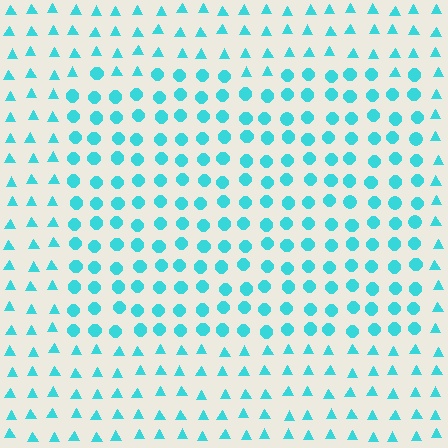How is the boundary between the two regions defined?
The boundary is defined by a change in element shape: circles inside vs. triangles outside. All elements share the same color and spacing.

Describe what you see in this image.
The image is filled with small cyan elements arranged in a uniform grid. A rectangle-shaped region contains circles, while the surrounding area contains triangles. The boundary is defined purely by the change in element shape.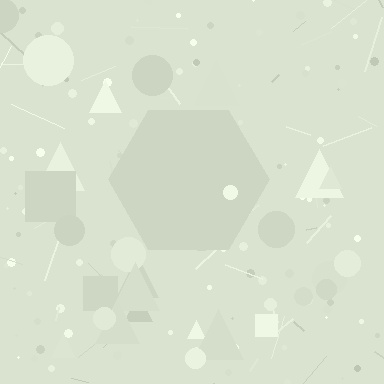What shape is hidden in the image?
A hexagon is hidden in the image.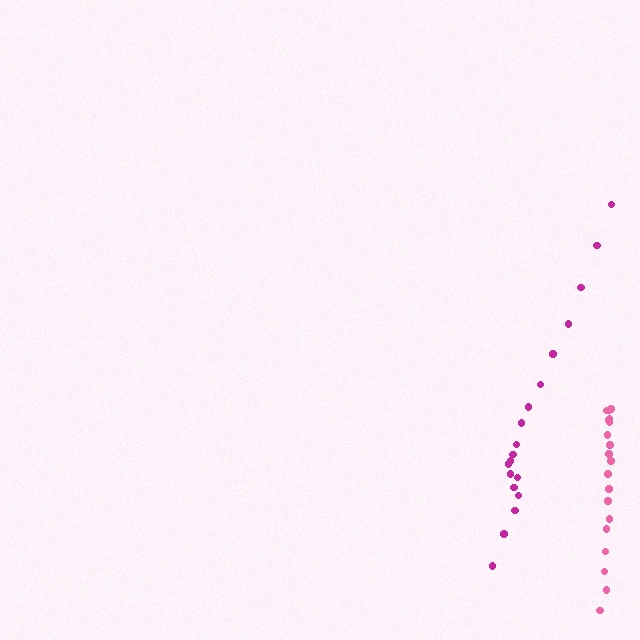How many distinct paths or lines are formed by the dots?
There are 2 distinct paths.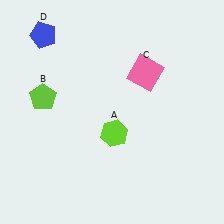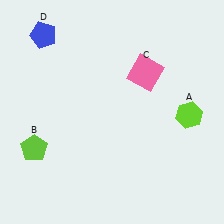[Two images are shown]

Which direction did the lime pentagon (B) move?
The lime pentagon (B) moved down.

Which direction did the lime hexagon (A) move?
The lime hexagon (A) moved right.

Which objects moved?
The objects that moved are: the lime hexagon (A), the lime pentagon (B).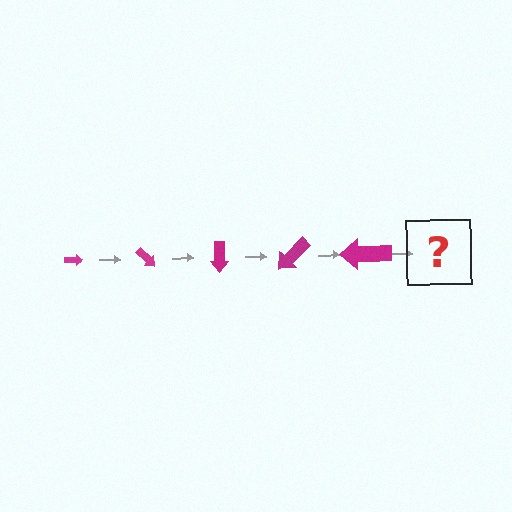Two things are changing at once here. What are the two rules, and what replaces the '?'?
The two rules are that the arrow grows larger each step and it rotates 45 degrees each step. The '?' should be an arrow, larger than the previous one and rotated 225 degrees from the start.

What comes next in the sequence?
The next element should be an arrow, larger than the previous one and rotated 225 degrees from the start.